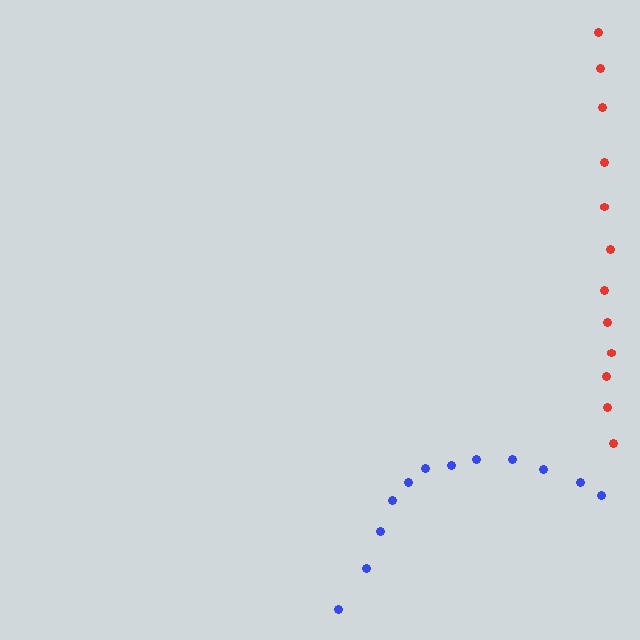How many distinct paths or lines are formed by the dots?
There are 2 distinct paths.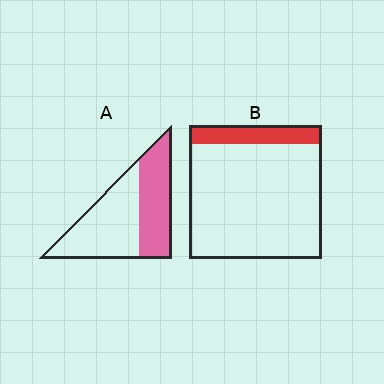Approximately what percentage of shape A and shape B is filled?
A is approximately 45% and B is approximately 15%.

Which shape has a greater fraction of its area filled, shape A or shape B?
Shape A.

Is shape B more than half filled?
No.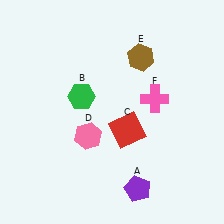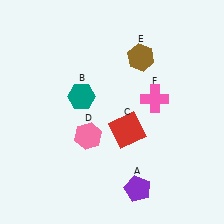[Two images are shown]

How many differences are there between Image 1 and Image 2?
There is 1 difference between the two images.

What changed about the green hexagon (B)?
In Image 1, B is green. In Image 2, it changed to teal.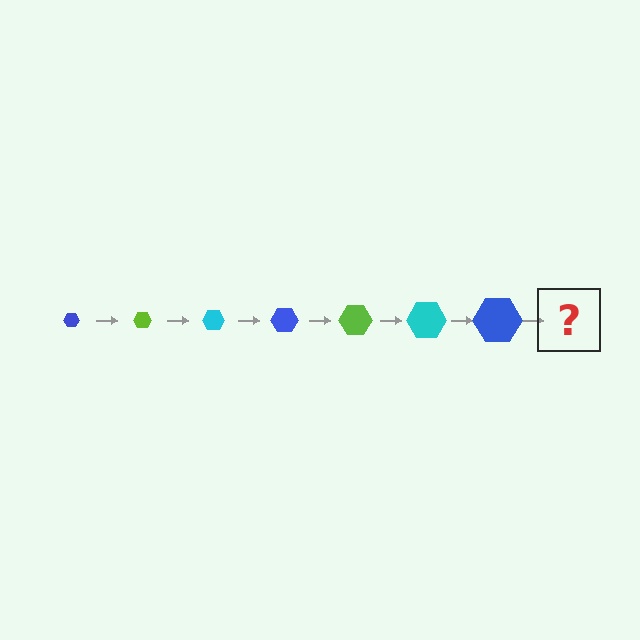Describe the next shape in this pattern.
It should be a lime hexagon, larger than the previous one.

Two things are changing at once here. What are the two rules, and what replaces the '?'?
The two rules are that the hexagon grows larger each step and the color cycles through blue, lime, and cyan. The '?' should be a lime hexagon, larger than the previous one.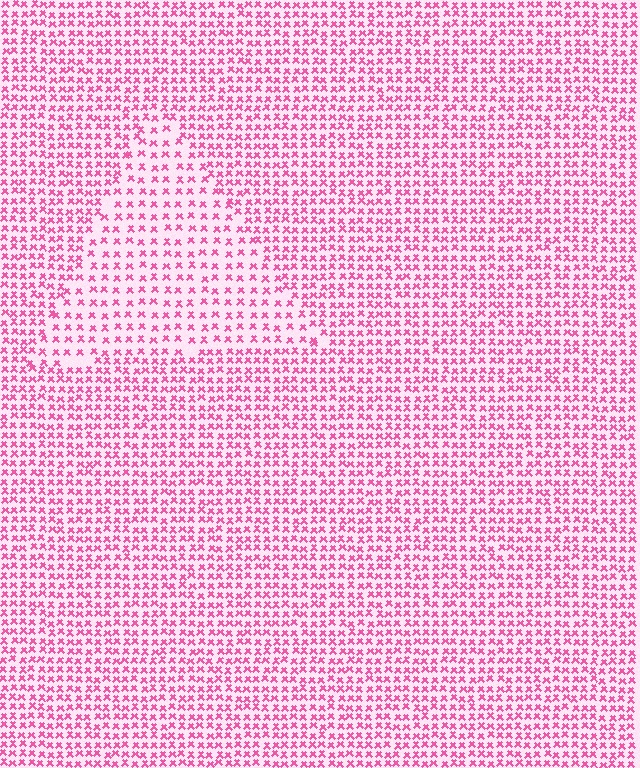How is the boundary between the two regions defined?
The boundary is defined by a change in element density (approximately 1.7x ratio). All elements are the same color, size, and shape.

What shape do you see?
I see a triangle.